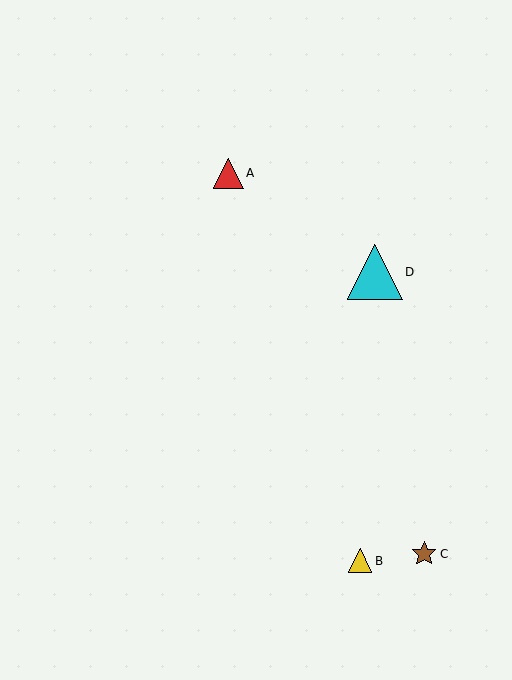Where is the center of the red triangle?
The center of the red triangle is at (229, 173).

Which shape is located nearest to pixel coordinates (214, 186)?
The red triangle (labeled A) at (229, 173) is nearest to that location.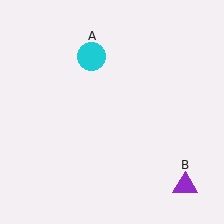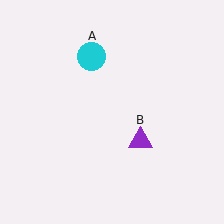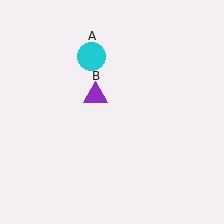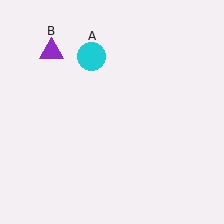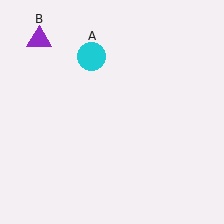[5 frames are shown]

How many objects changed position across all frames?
1 object changed position: purple triangle (object B).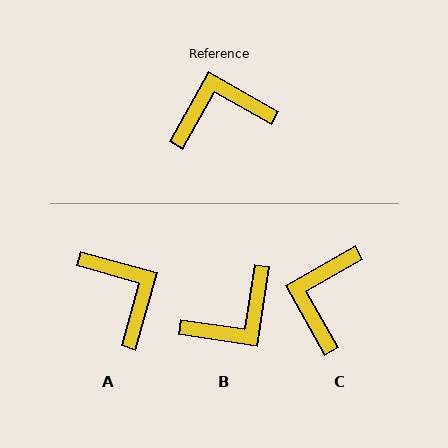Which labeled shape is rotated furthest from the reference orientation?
B, about 159 degrees away.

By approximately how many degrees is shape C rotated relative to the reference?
Approximately 59 degrees counter-clockwise.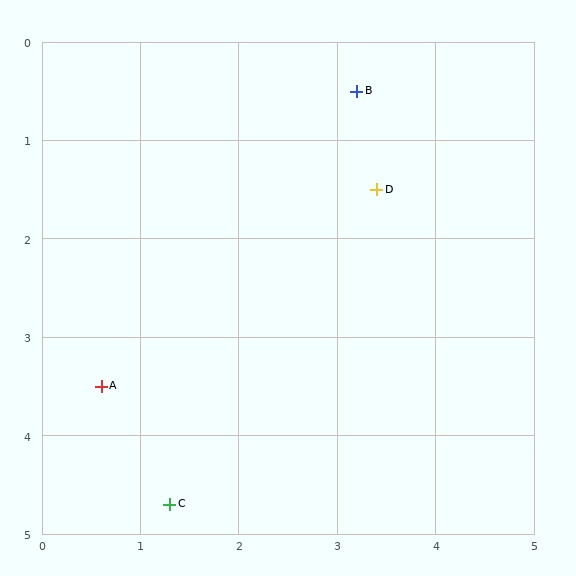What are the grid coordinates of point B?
Point B is at approximately (3.2, 0.5).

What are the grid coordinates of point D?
Point D is at approximately (3.4, 1.5).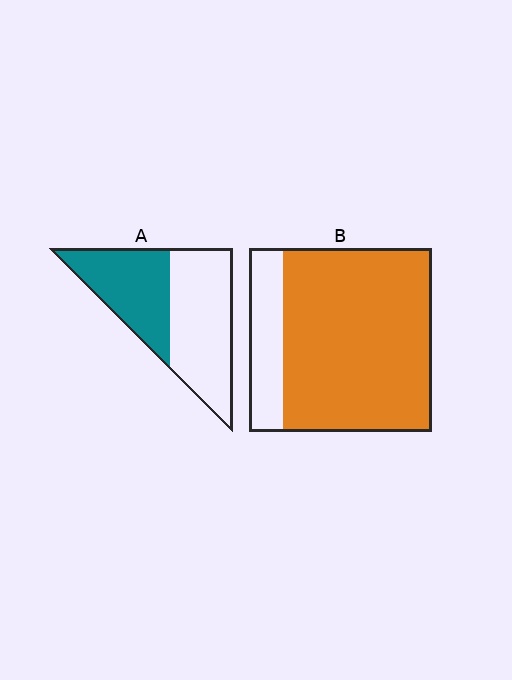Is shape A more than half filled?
No.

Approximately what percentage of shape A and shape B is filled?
A is approximately 45% and B is approximately 80%.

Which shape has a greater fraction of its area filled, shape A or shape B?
Shape B.